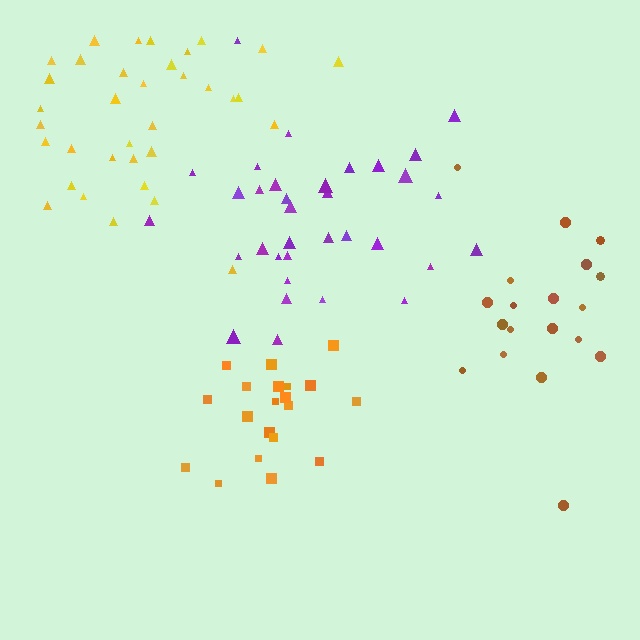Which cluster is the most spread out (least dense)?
Brown.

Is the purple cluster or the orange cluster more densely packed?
Orange.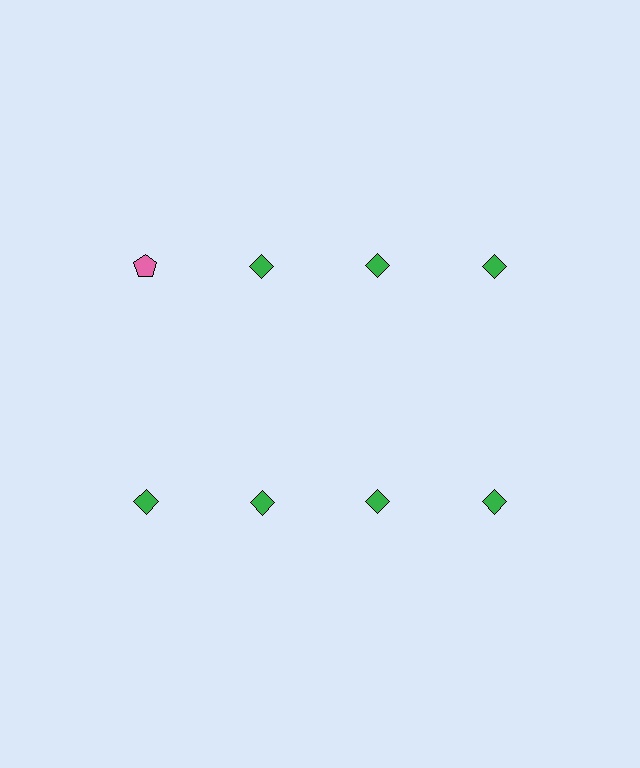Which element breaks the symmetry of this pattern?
The pink pentagon in the top row, leftmost column breaks the symmetry. All other shapes are green diamonds.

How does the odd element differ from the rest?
It differs in both color (pink instead of green) and shape (pentagon instead of diamond).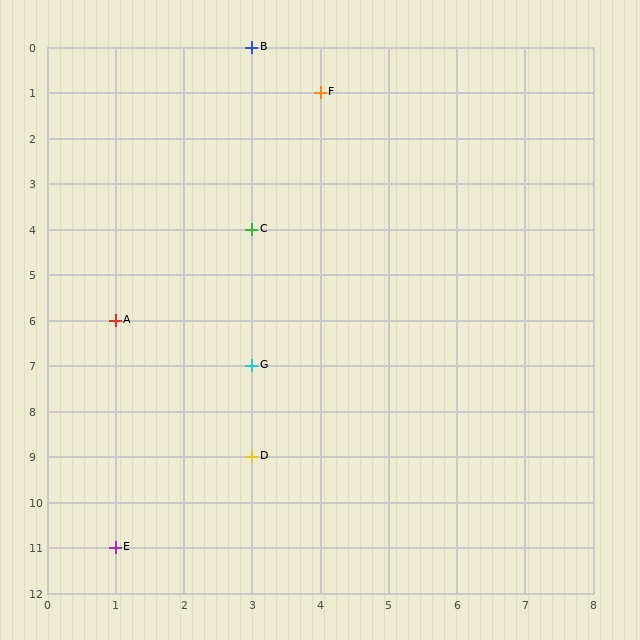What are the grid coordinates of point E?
Point E is at grid coordinates (1, 11).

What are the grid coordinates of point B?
Point B is at grid coordinates (3, 0).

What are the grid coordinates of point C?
Point C is at grid coordinates (3, 4).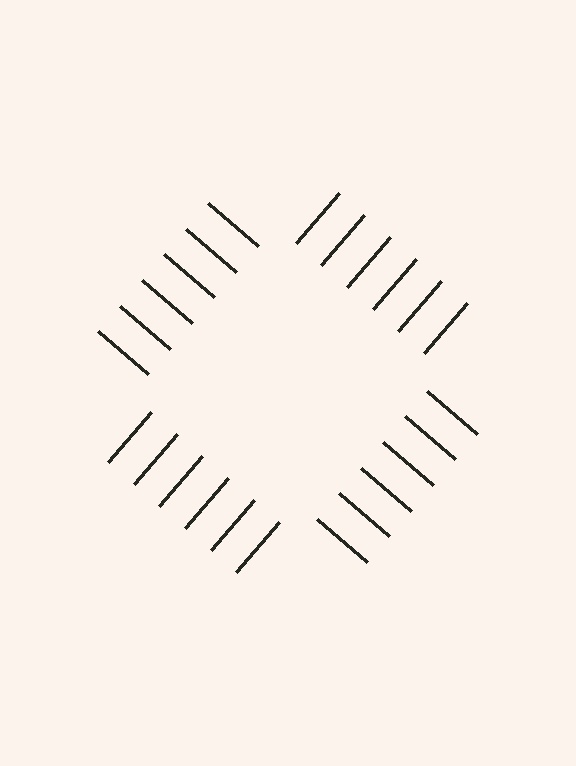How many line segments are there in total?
24 — 6 along each of the 4 edges.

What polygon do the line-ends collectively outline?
An illusory square — the line segments terminate on its edges but no continuous stroke is drawn.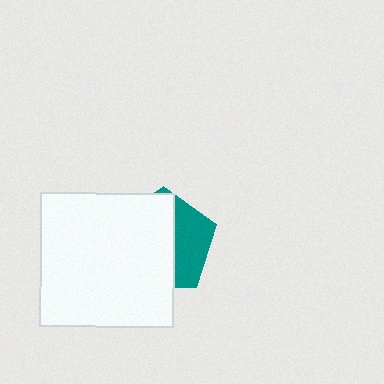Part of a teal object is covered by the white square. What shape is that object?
It is a pentagon.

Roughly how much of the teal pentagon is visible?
A small part of it is visible (roughly 35%).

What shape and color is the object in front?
The object in front is a white square.